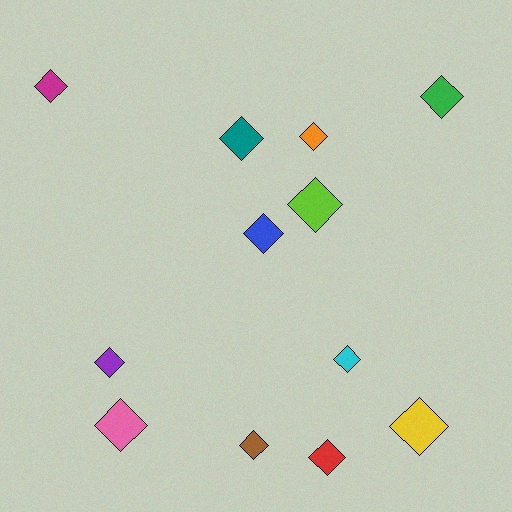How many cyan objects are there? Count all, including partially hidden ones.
There is 1 cyan object.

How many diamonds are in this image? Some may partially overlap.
There are 12 diamonds.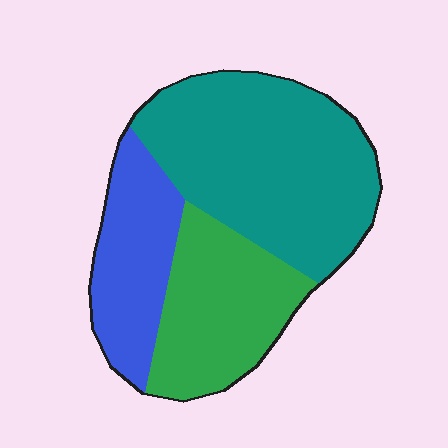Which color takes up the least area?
Blue, at roughly 25%.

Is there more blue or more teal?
Teal.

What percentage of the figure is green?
Green covers about 30% of the figure.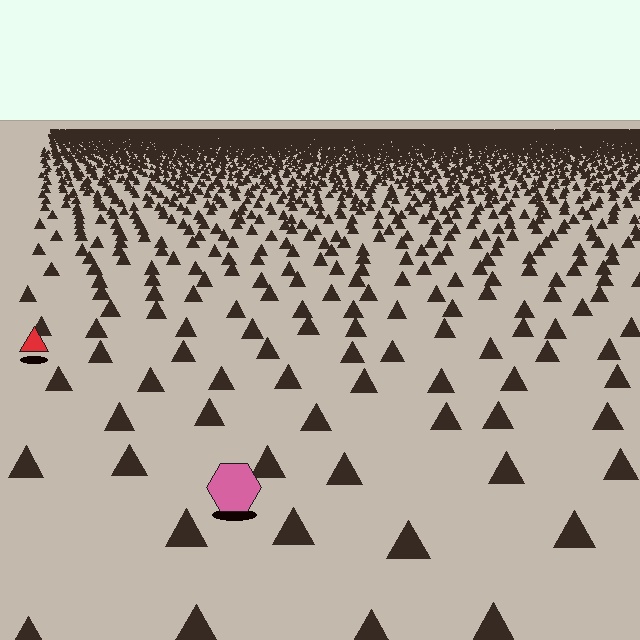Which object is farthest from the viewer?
The red triangle is farthest from the viewer. It appears smaller and the ground texture around it is denser.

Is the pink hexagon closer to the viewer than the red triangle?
Yes. The pink hexagon is closer — you can tell from the texture gradient: the ground texture is coarser near it.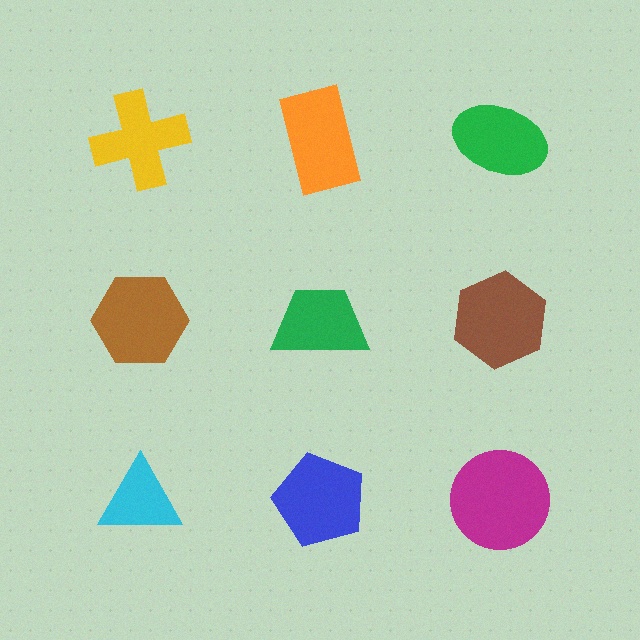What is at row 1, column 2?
An orange rectangle.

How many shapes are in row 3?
3 shapes.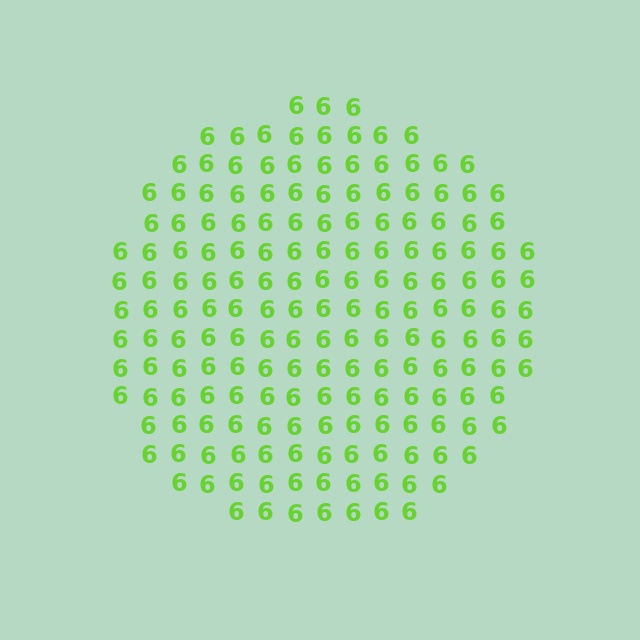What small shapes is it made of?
It is made of small digit 6's.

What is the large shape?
The large shape is a circle.